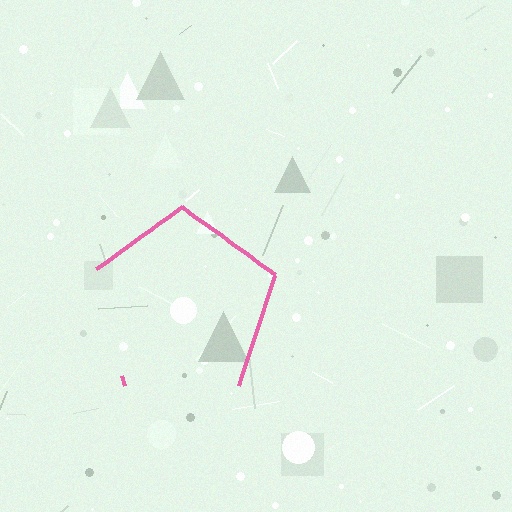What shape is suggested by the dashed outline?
The dashed outline suggests a pentagon.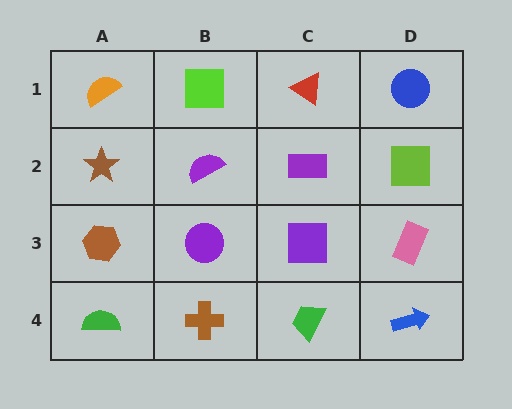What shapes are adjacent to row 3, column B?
A purple semicircle (row 2, column B), a brown cross (row 4, column B), a brown hexagon (row 3, column A), a purple square (row 3, column C).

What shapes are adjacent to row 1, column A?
A brown star (row 2, column A), a lime square (row 1, column B).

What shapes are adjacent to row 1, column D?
A lime square (row 2, column D), a red triangle (row 1, column C).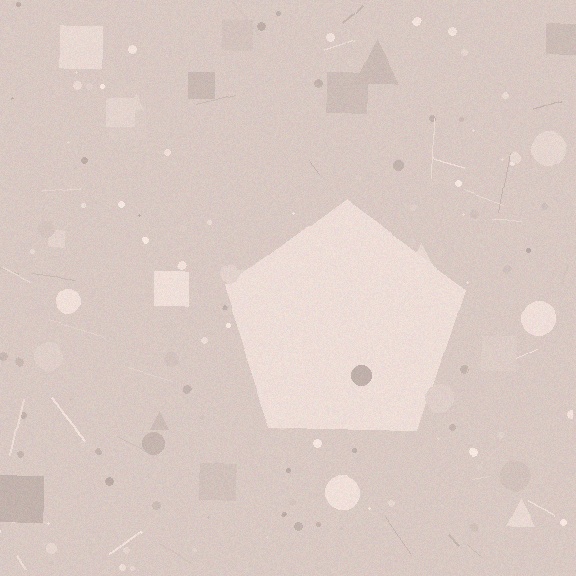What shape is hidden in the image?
A pentagon is hidden in the image.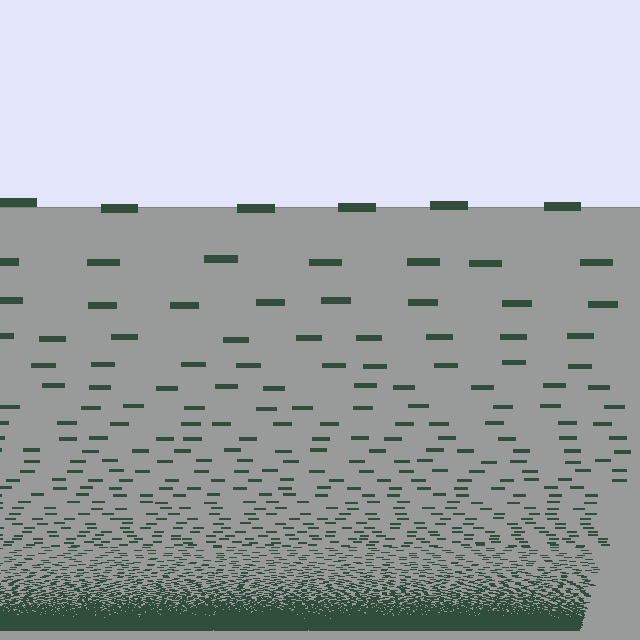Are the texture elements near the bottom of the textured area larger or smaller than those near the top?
Smaller. The gradient is inverted — elements near the bottom are smaller and denser.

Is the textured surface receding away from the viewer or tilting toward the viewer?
The surface appears to tilt toward the viewer. Texture elements get larger and sparser toward the top.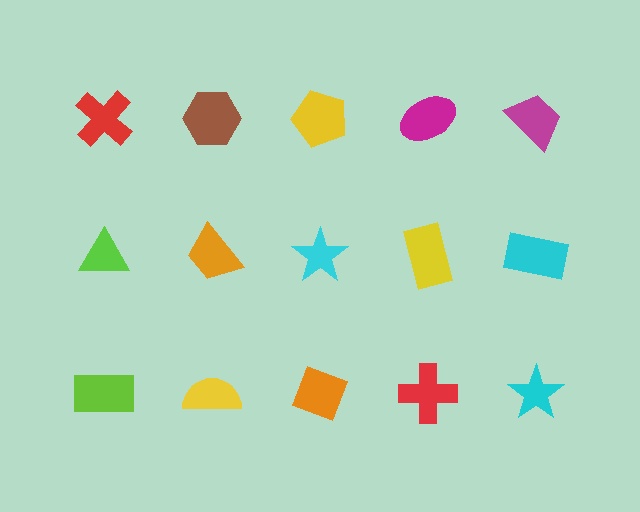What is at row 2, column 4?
A yellow rectangle.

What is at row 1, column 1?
A red cross.